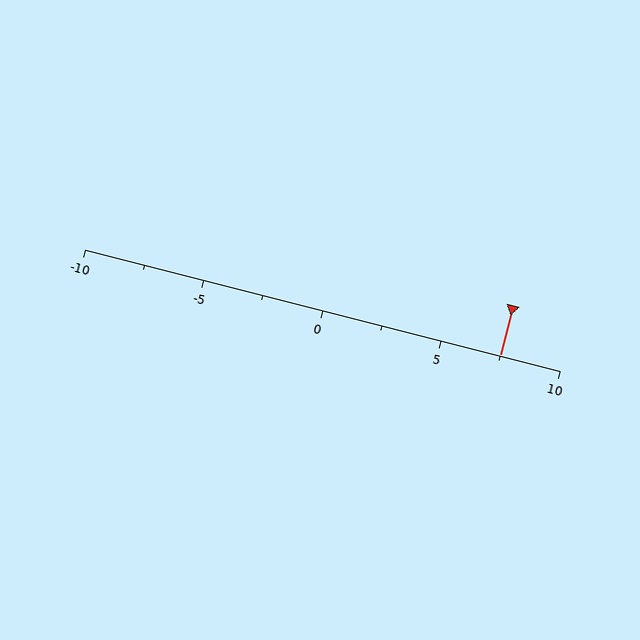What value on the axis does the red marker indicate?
The marker indicates approximately 7.5.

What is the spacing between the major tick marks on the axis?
The major ticks are spaced 5 apart.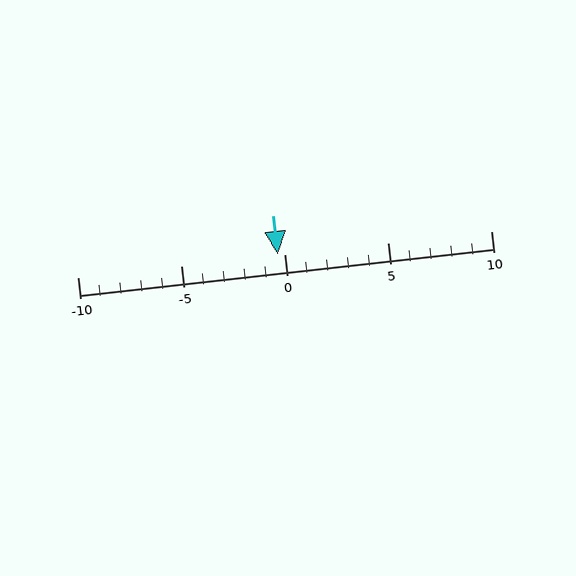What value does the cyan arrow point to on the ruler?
The cyan arrow points to approximately 0.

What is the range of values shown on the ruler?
The ruler shows values from -10 to 10.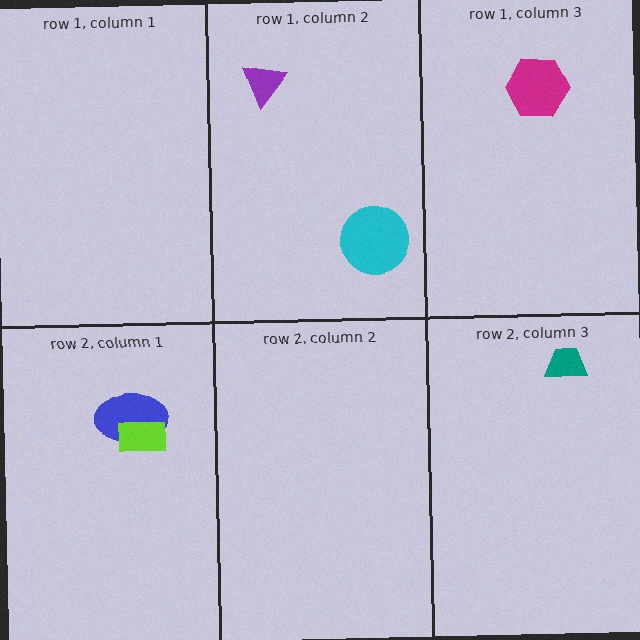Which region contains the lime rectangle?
The row 2, column 1 region.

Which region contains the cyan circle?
The row 1, column 2 region.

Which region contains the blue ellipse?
The row 2, column 1 region.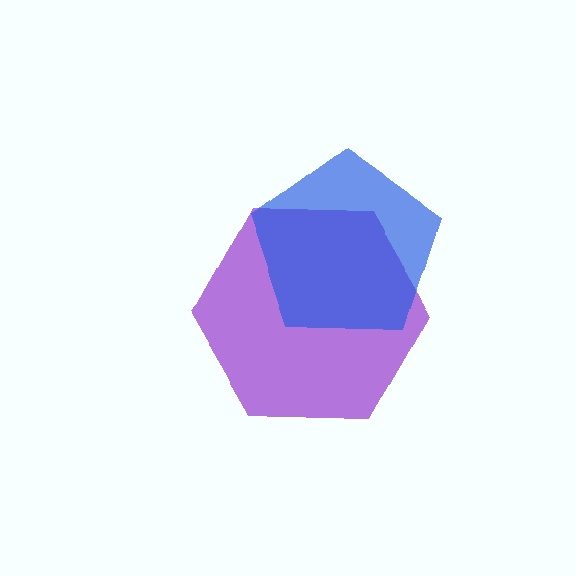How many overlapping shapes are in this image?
There are 2 overlapping shapes in the image.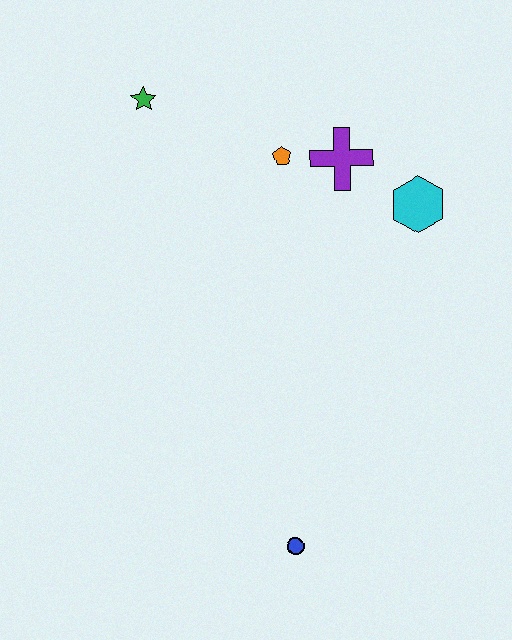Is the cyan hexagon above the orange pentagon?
No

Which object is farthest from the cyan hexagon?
The blue circle is farthest from the cyan hexagon.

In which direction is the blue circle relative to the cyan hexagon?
The blue circle is below the cyan hexagon.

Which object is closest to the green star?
The orange pentagon is closest to the green star.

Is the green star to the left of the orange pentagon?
Yes